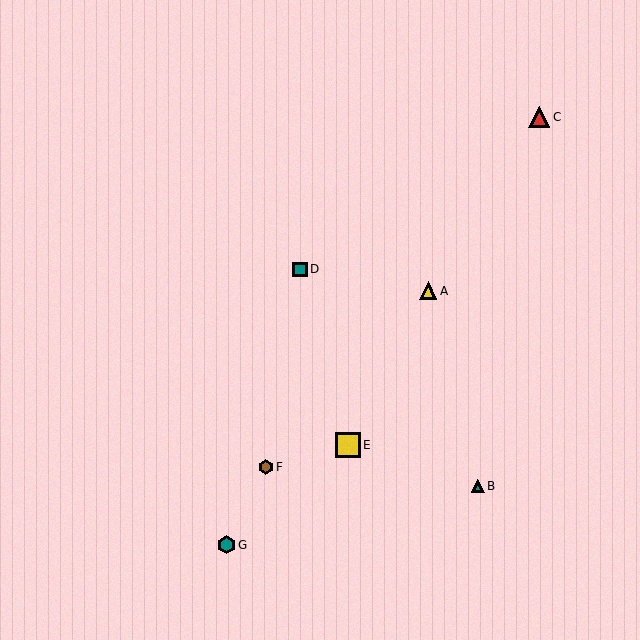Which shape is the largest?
The yellow square (labeled E) is the largest.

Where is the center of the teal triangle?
The center of the teal triangle is at (478, 486).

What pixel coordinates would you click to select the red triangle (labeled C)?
Click at (539, 117) to select the red triangle C.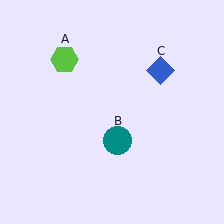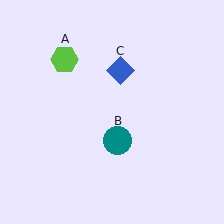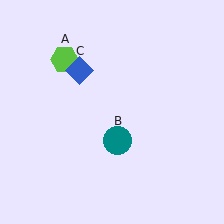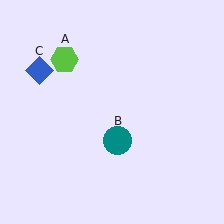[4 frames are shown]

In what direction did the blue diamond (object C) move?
The blue diamond (object C) moved left.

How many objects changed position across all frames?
1 object changed position: blue diamond (object C).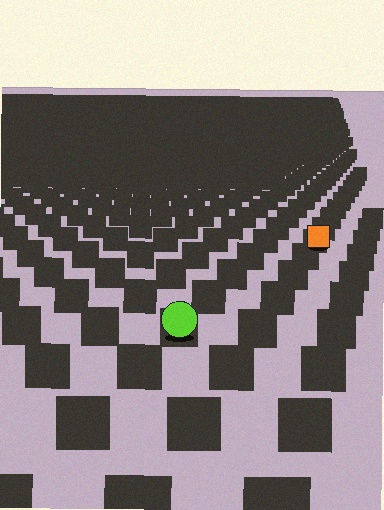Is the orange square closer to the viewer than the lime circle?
No. The lime circle is closer — you can tell from the texture gradient: the ground texture is coarser near it.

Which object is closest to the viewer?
The lime circle is closest. The texture marks near it are larger and more spread out.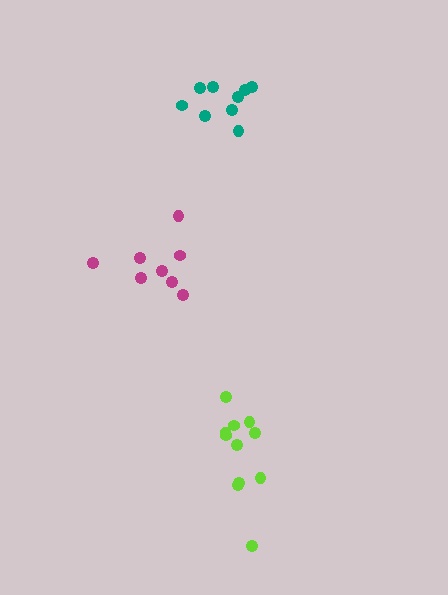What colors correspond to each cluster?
The clusters are colored: teal, magenta, lime.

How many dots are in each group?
Group 1: 9 dots, Group 2: 8 dots, Group 3: 11 dots (28 total).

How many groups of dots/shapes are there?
There are 3 groups.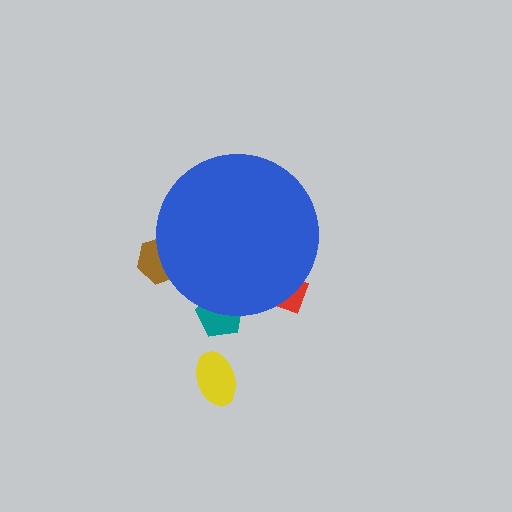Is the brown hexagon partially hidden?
Yes, the brown hexagon is partially hidden behind the blue circle.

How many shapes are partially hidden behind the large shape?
3 shapes are partially hidden.